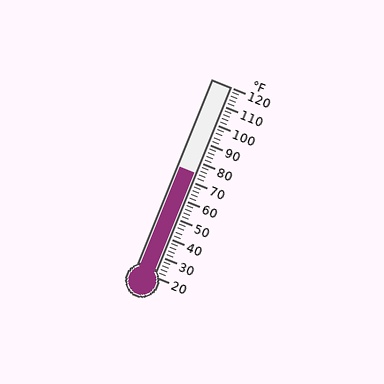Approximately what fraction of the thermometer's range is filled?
The thermometer is filled to approximately 55% of its range.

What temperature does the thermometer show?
The thermometer shows approximately 74°F.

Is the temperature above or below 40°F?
The temperature is above 40°F.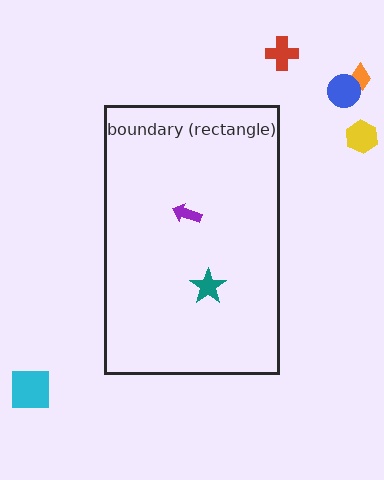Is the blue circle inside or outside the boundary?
Outside.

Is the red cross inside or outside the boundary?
Outside.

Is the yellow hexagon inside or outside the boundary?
Outside.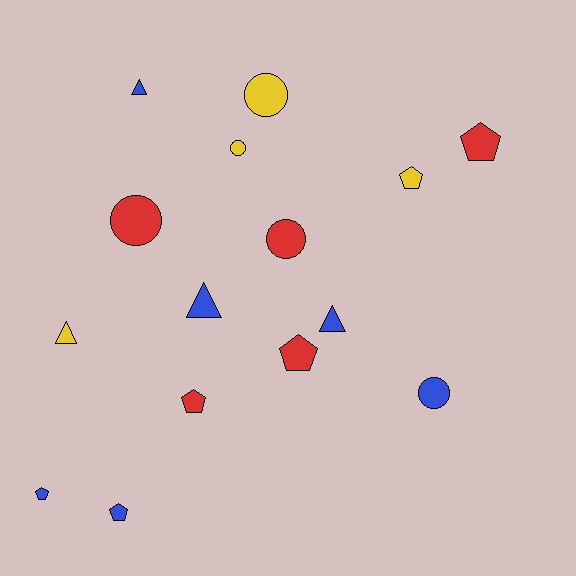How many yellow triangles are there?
There is 1 yellow triangle.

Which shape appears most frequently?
Pentagon, with 6 objects.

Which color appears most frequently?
Blue, with 6 objects.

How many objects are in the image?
There are 15 objects.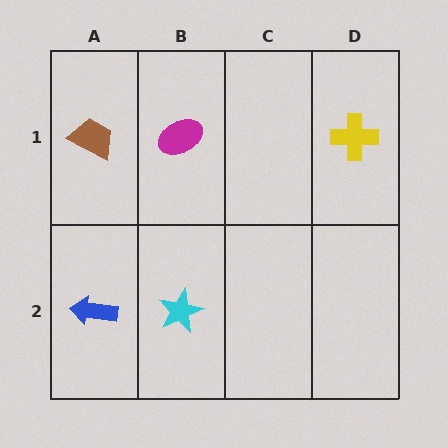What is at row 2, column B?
A cyan star.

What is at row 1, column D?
A yellow cross.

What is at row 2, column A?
A blue arrow.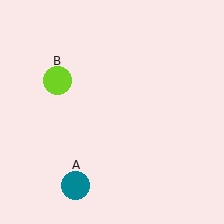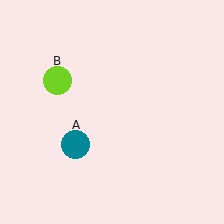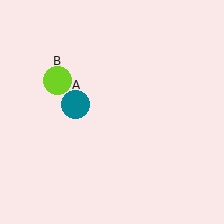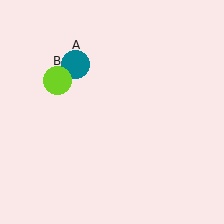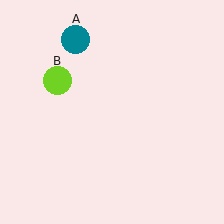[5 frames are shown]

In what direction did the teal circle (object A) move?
The teal circle (object A) moved up.